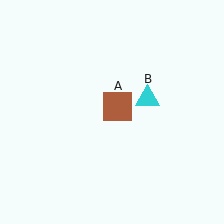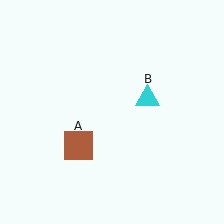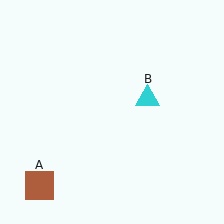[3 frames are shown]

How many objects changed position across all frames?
1 object changed position: brown square (object A).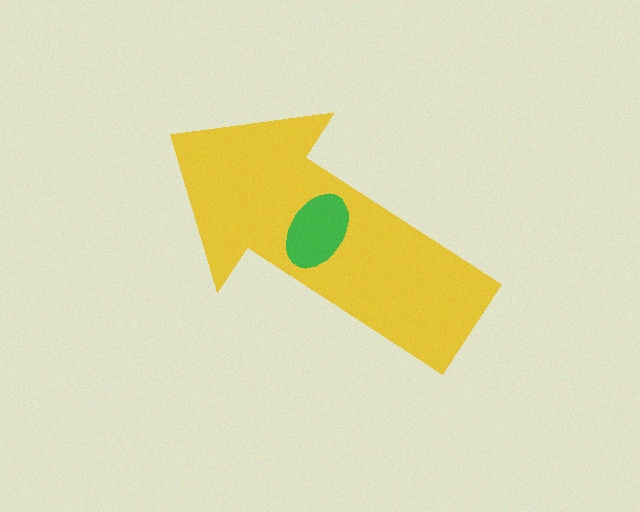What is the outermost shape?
The yellow arrow.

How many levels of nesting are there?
2.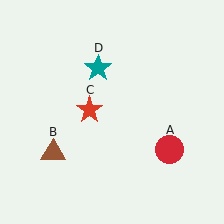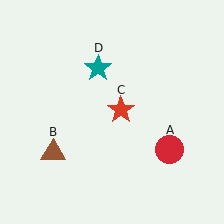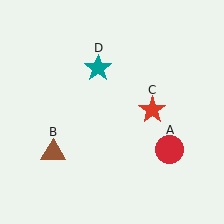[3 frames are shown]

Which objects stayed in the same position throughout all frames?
Red circle (object A) and brown triangle (object B) and teal star (object D) remained stationary.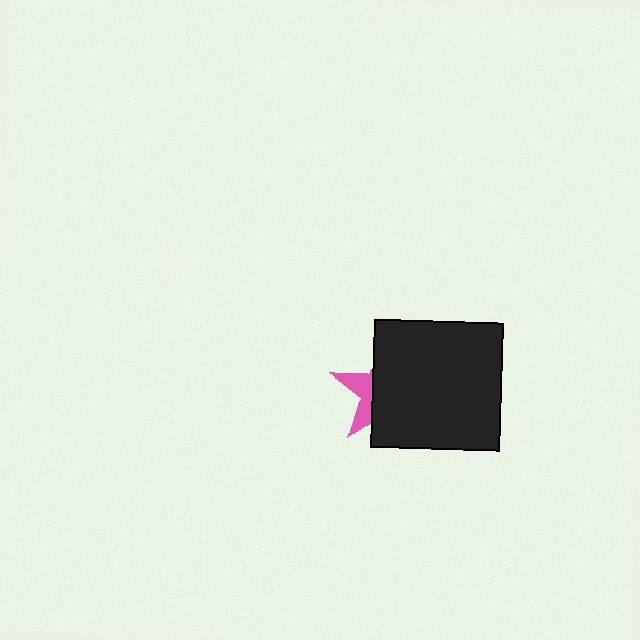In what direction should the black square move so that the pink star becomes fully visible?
The black square should move right. That is the shortest direction to clear the overlap and leave the pink star fully visible.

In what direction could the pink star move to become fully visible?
The pink star could move left. That would shift it out from behind the black square entirely.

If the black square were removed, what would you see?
You would see the complete pink star.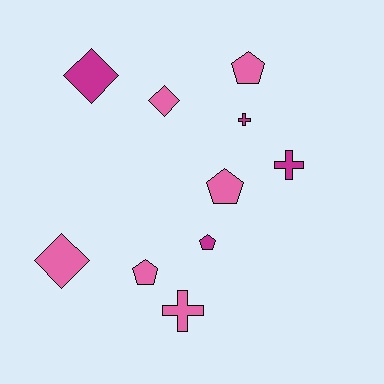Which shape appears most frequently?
Pentagon, with 4 objects.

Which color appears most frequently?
Pink, with 6 objects.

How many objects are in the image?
There are 10 objects.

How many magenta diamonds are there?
There is 1 magenta diamond.